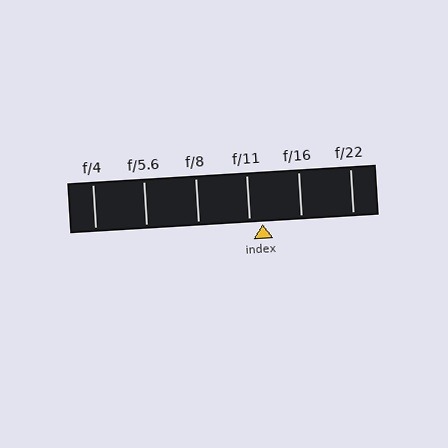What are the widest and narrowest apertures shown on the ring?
The widest aperture shown is f/4 and the narrowest is f/22.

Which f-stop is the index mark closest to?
The index mark is closest to f/11.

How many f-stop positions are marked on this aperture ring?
There are 6 f-stop positions marked.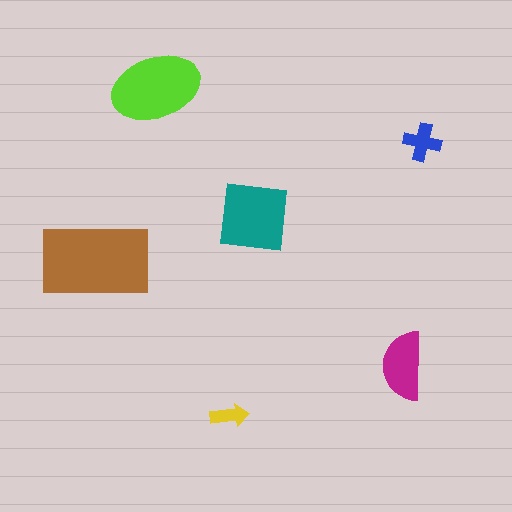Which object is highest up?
The lime ellipse is topmost.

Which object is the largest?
The brown rectangle.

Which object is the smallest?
The yellow arrow.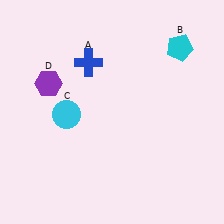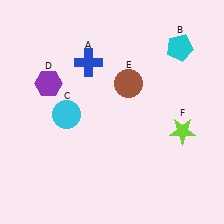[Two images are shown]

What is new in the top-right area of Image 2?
A brown circle (E) was added in the top-right area of Image 2.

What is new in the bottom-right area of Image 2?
A lime star (F) was added in the bottom-right area of Image 2.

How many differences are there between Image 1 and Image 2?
There are 2 differences between the two images.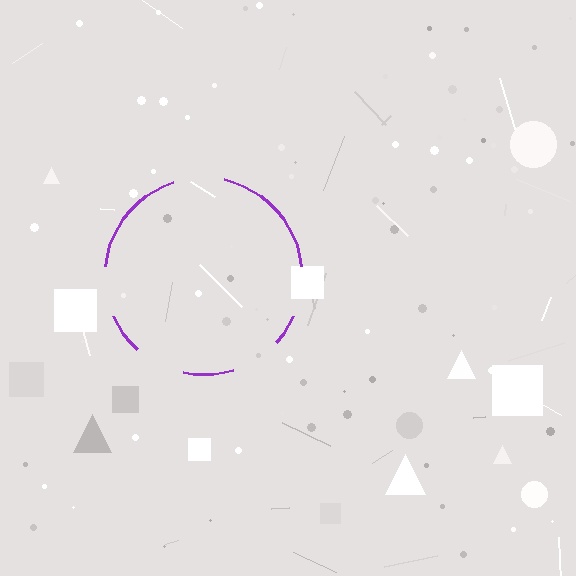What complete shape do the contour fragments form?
The contour fragments form a circle.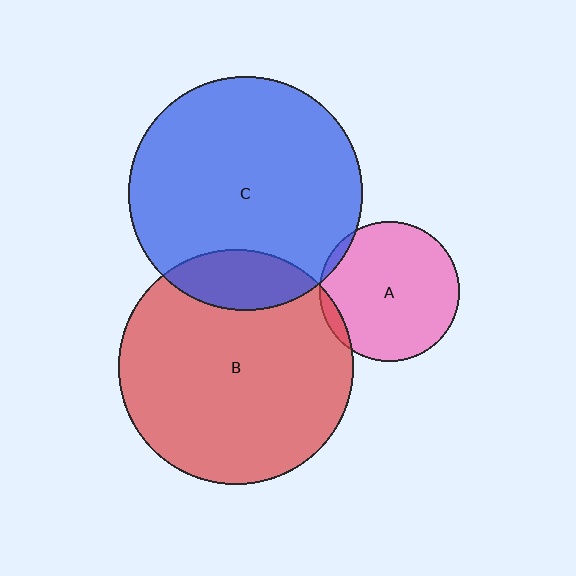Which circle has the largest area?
Circle B (red).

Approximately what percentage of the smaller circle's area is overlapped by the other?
Approximately 15%.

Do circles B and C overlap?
Yes.